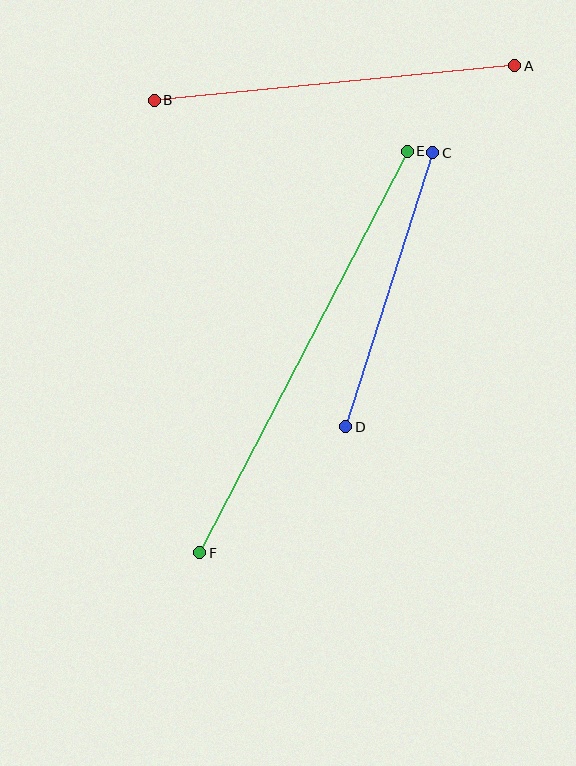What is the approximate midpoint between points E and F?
The midpoint is at approximately (304, 352) pixels.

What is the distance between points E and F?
The distance is approximately 452 pixels.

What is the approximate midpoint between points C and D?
The midpoint is at approximately (389, 290) pixels.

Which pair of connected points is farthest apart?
Points E and F are farthest apart.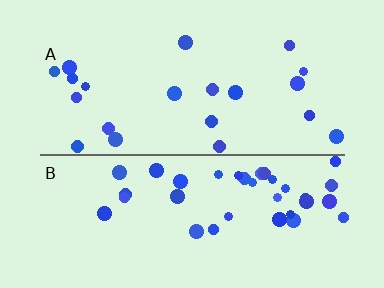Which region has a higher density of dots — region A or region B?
B (the bottom).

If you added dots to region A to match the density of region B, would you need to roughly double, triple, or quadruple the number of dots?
Approximately double.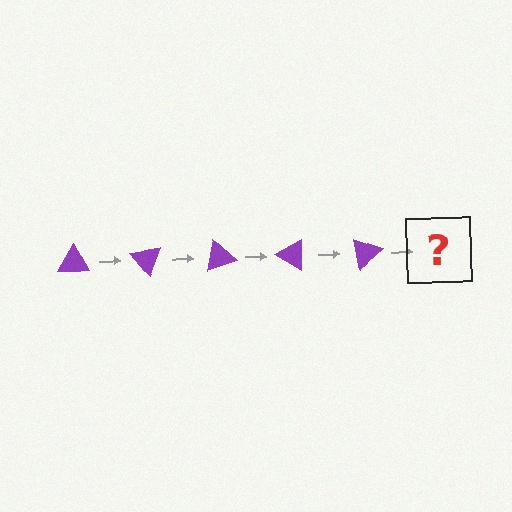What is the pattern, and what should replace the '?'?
The pattern is that the triangle rotates 50 degrees each step. The '?' should be a purple triangle rotated 250 degrees.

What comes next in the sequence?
The next element should be a purple triangle rotated 250 degrees.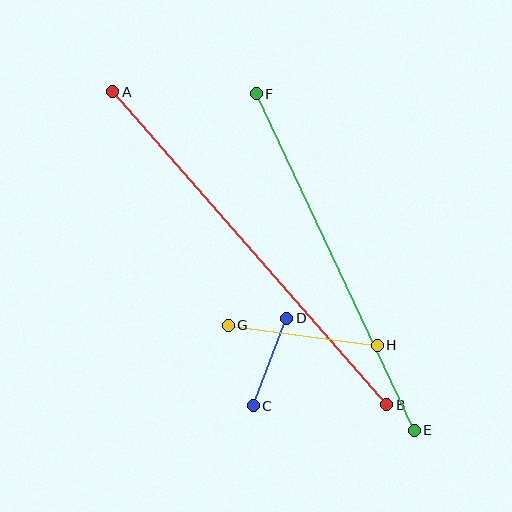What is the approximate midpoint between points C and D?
The midpoint is at approximately (270, 362) pixels.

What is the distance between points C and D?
The distance is approximately 94 pixels.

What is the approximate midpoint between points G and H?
The midpoint is at approximately (303, 335) pixels.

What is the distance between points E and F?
The distance is approximately 372 pixels.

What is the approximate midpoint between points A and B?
The midpoint is at approximately (250, 248) pixels.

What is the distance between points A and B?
The distance is approximately 416 pixels.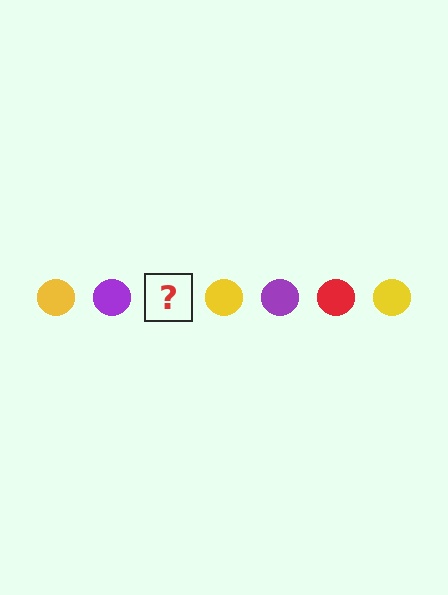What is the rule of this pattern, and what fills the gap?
The rule is that the pattern cycles through yellow, purple, red circles. The gap should be filled with a red circle.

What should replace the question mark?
The question mark should be replaced with a red circle.